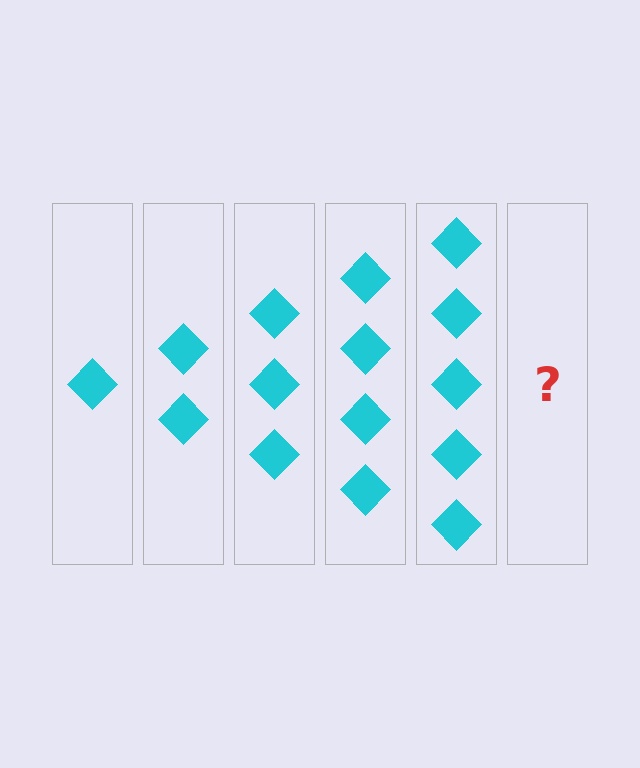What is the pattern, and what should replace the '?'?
The pattern is that each step adds one more diamond. The '?' should be 6 diamonds.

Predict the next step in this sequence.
The next step is 6 diamonds.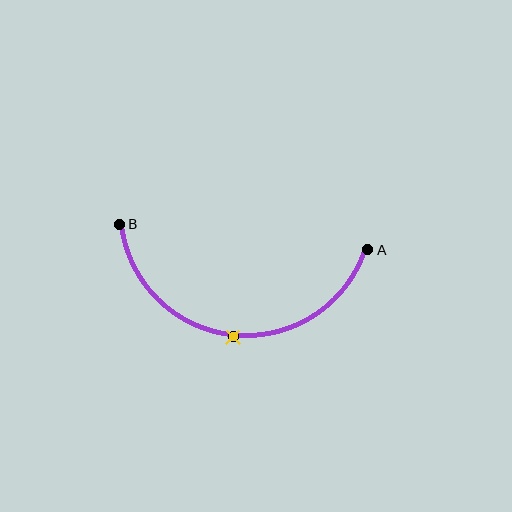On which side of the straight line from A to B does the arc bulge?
The arc bulges below the straight line connecting A and B.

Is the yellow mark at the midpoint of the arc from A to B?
Yes. The yellow mark lies on the arc at equal arc-length from both A and B — it is the arc midpoint.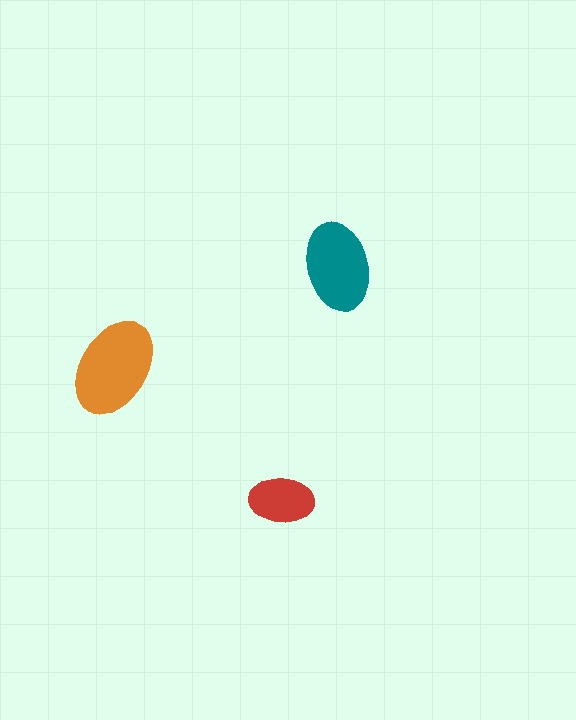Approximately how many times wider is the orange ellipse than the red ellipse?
About 1.5 times wider.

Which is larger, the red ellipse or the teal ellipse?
The teal one.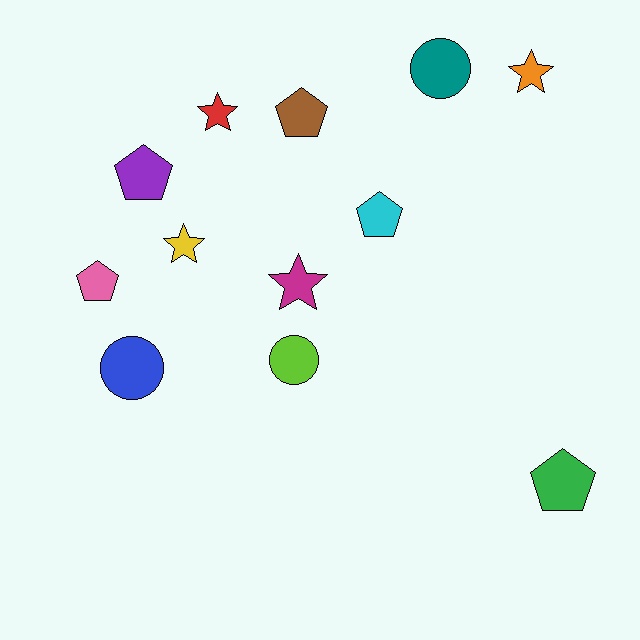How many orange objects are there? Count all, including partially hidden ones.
There is 1 orange object.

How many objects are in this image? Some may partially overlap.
There are 12 objects.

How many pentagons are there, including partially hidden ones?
There are 5 pentagons.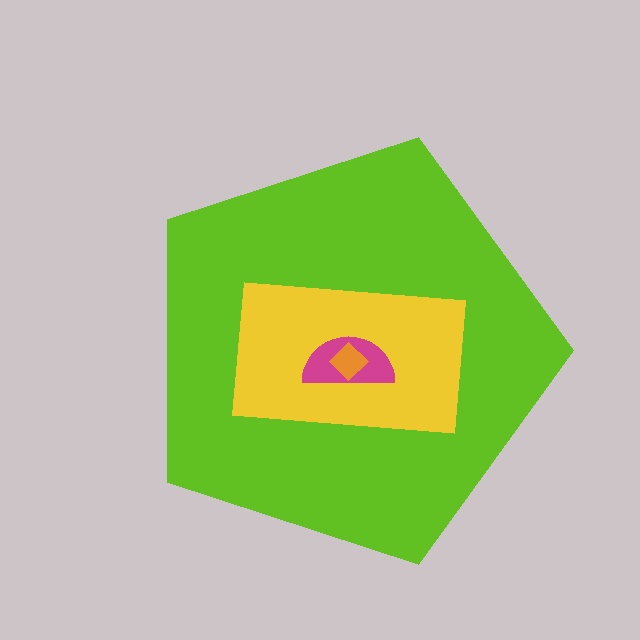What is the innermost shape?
The orange diamond.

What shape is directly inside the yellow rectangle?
The magenta semicircle.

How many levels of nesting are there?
4.